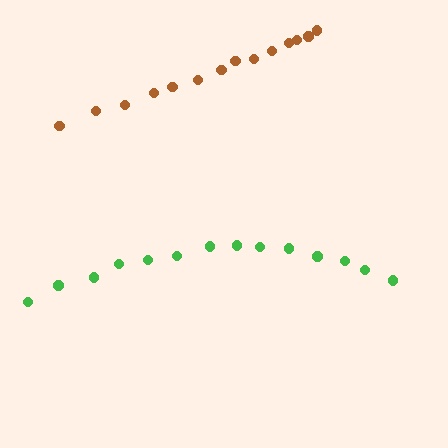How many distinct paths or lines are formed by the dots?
There are 2 distinct paths.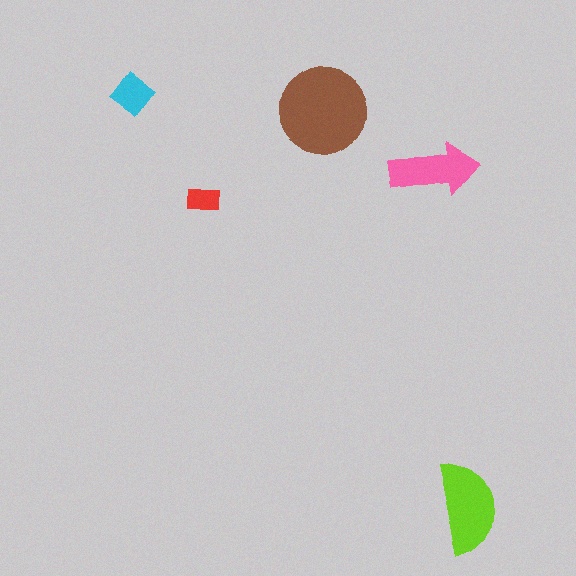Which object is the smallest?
The red rectangle.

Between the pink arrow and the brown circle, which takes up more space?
The brown circle.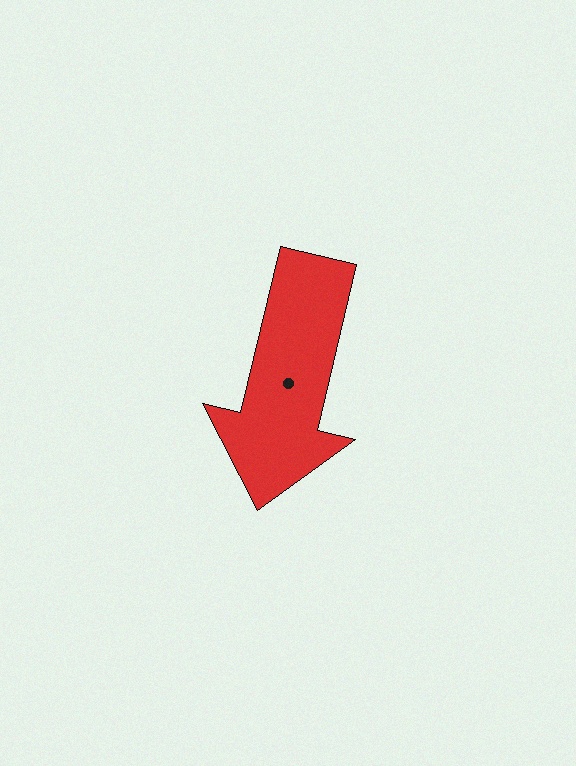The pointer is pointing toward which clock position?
Roughly 6 o'clock.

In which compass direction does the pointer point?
South.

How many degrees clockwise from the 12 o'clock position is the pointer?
Approximately 193 degrees.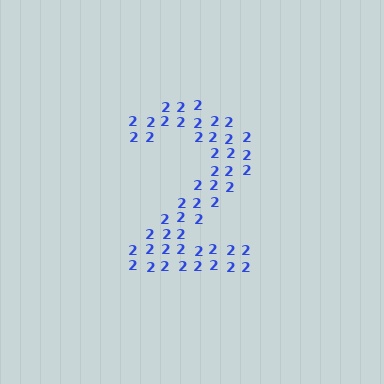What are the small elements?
The small elements are digit 2's.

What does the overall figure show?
The overall figure shows the digit 2.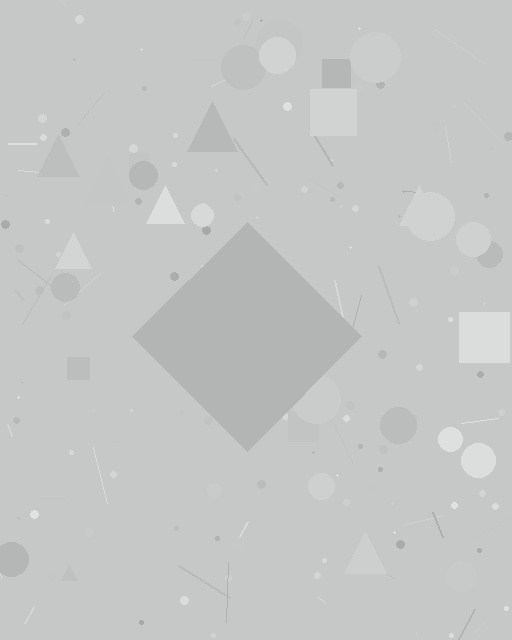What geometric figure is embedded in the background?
A diamond is embedded in the background.